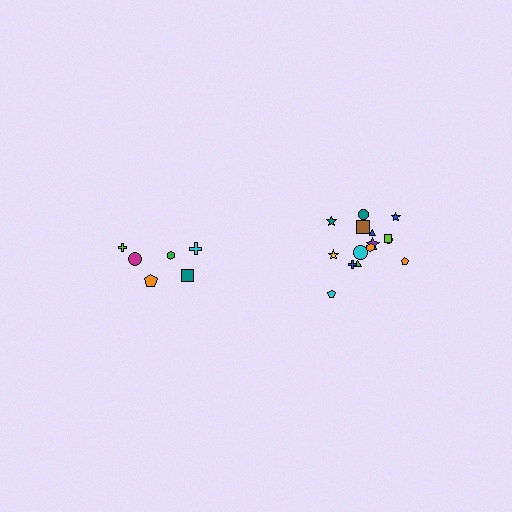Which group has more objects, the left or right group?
The right group.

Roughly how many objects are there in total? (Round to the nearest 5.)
Roughly 20 objects in total.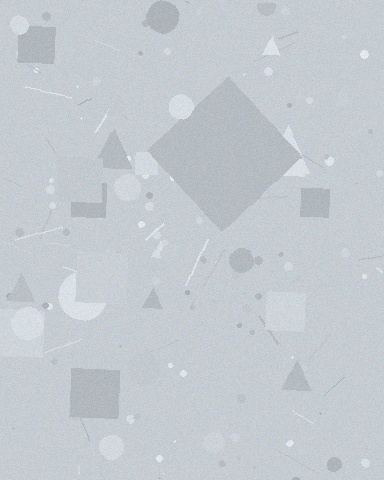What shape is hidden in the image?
A diamond is hidden in the image.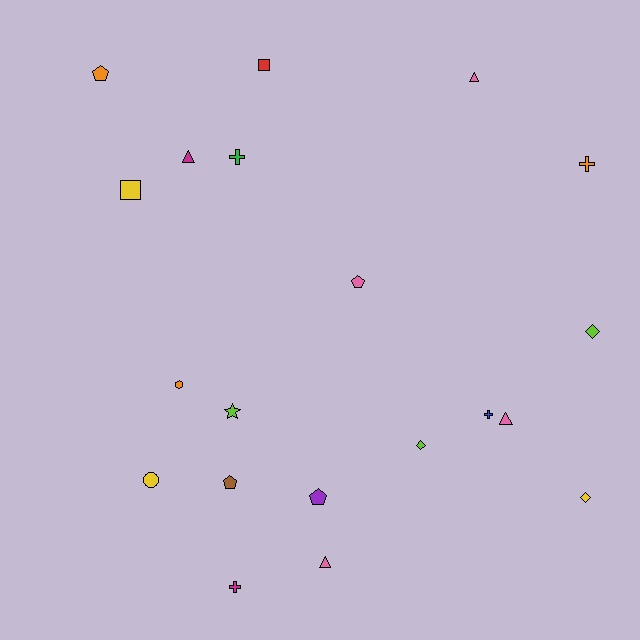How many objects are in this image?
There are 20 objects.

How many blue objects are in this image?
There is 1 blue object.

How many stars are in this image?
There is 1 star.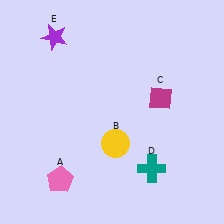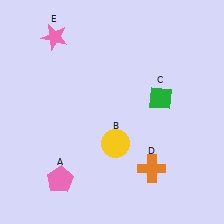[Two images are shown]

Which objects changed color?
C changed from magenta to green. D changed from teal to orange. E changed from purple to pink.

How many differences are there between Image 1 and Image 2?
There are 3 differences between the two images.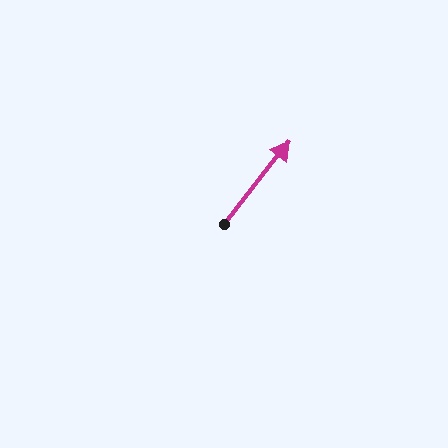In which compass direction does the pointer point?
Northeast.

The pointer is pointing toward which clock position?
Roughly 1 o'clock.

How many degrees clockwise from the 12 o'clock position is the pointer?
Approximately 38 degrees.